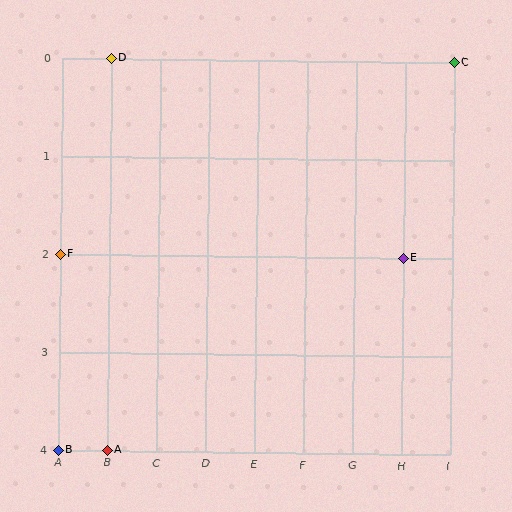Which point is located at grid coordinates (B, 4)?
Point A is at (B, 4).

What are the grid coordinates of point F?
Point F is at grid coordinates (A, 2).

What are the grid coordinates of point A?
Point A is at grid coordinates (B, 4).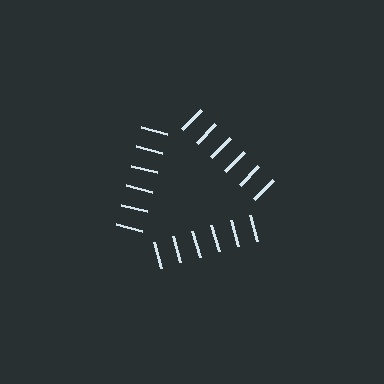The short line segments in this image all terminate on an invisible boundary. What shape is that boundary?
An illusory triangle — the line segments terminate on its edges but no continuous stroke is drawn.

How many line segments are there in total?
18 — 6 along each of the 3 edges.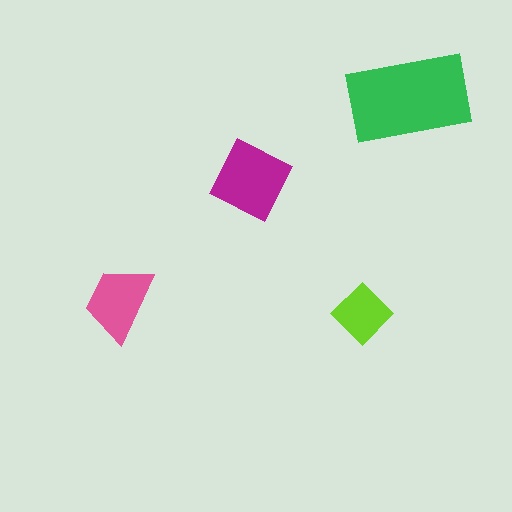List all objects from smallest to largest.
The lime diamond, the pink trapezoid, the magenta square, the green rectangle.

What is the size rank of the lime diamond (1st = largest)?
4th.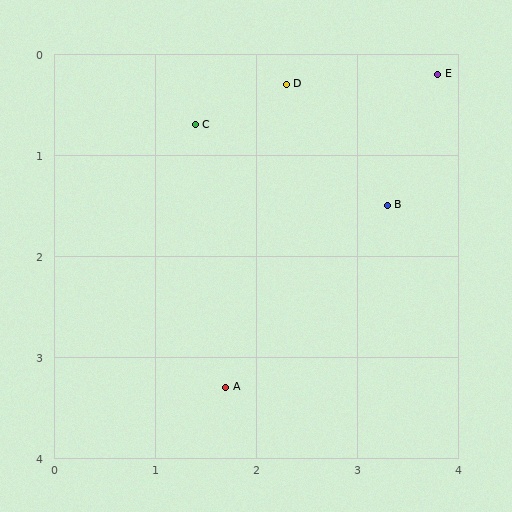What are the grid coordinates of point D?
Point D is at approximately (2.3, 0.3).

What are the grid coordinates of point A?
Point A is at approximately (1.7, 3.3).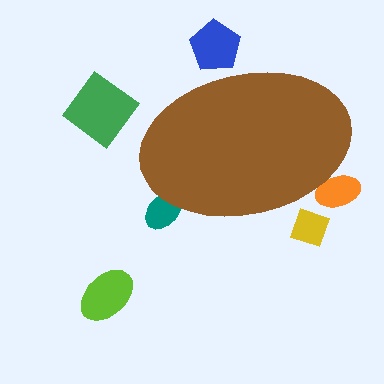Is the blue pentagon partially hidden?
Yes, the blue pentagon is partially hidden behind the brown ellipse.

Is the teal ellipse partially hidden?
Yes, the teal ellipse is partially hidden behind the brown ellipse.